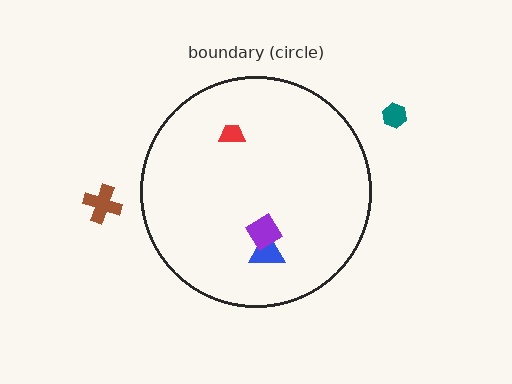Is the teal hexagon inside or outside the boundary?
Outside.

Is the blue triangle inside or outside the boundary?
Inside.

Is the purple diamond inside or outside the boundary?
Inside.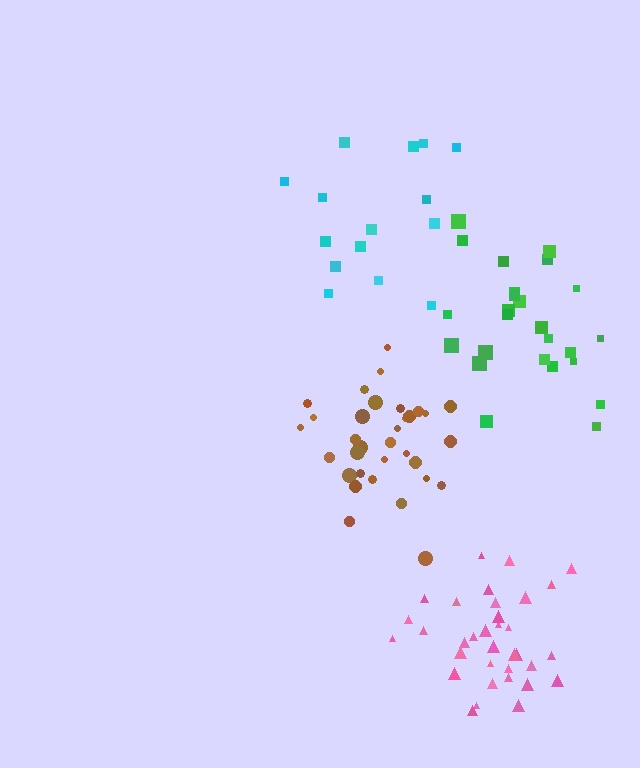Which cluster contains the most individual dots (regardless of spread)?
Pink (34).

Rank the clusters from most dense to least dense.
pink, brown, green, cyan.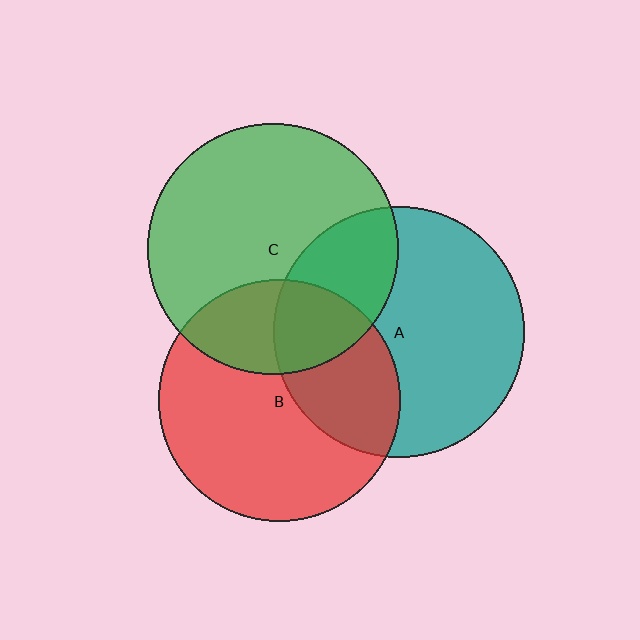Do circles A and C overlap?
Yes.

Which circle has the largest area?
Circle A (teal).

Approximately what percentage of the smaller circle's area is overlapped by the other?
Approximately 30%.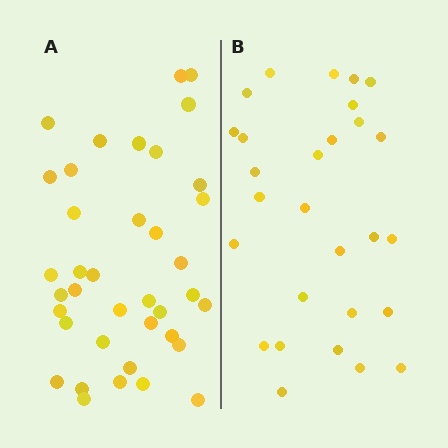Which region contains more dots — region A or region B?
Region A (the left region) has more dots.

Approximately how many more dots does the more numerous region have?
Region A has roughly 10 or so more dots than region B.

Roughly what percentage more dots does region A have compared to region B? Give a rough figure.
About 35% more.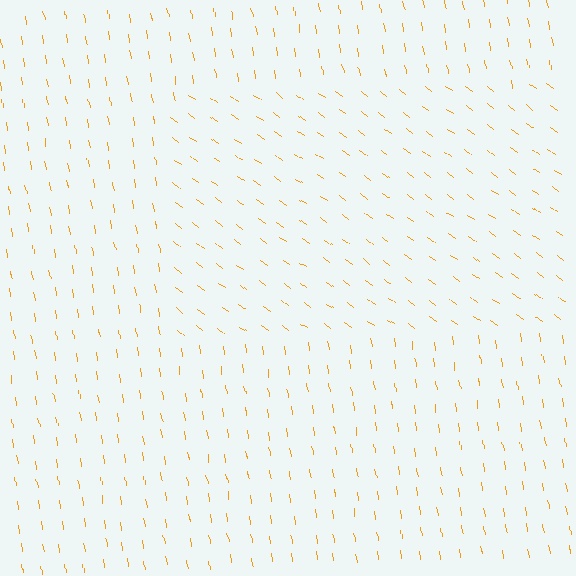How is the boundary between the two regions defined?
The boundary is defined purely by a change in line orientation (approximately 45 degrees difference). All lines are the same color and thickness.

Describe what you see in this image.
The image is filled with small orange line segments. A rectangle region in the image has lines oriented differently from the surrounding lines, creating a visible texture boundary.